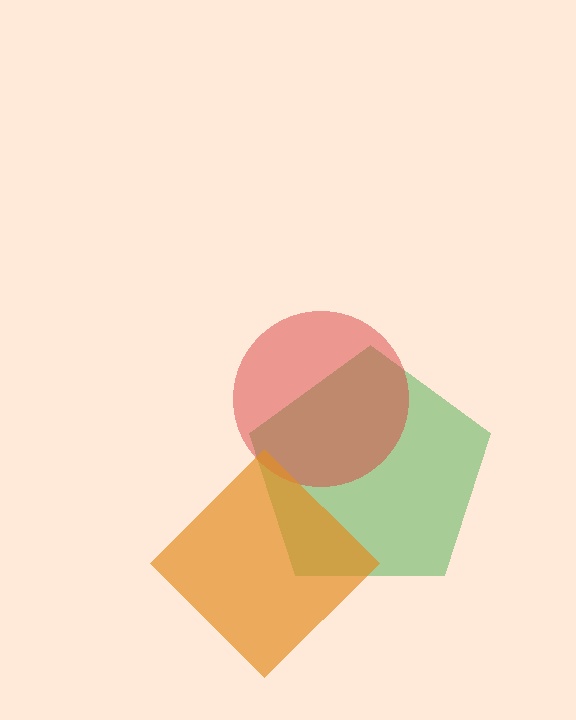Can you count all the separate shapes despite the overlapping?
Yes, there are 3 separate shapes.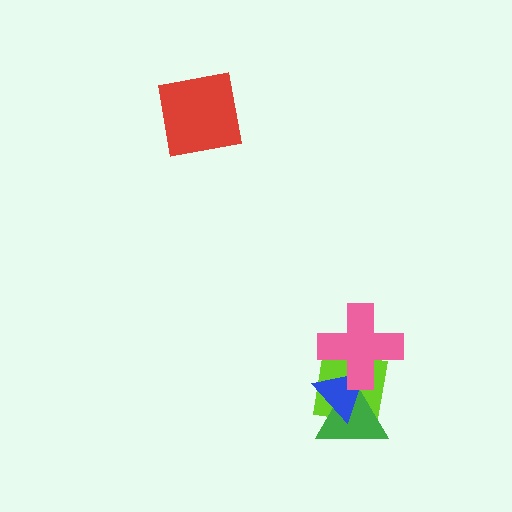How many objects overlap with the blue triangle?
3 objects overlap with the blue triangle.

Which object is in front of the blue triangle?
The pink cross is in front of the blue triangle.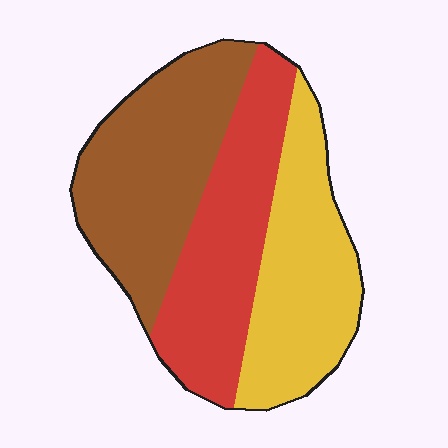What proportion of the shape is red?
Red takes up about one third (1/3) of the shape.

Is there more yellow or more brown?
Brown.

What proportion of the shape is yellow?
Yellow takes up about one third (1/3) of the shape.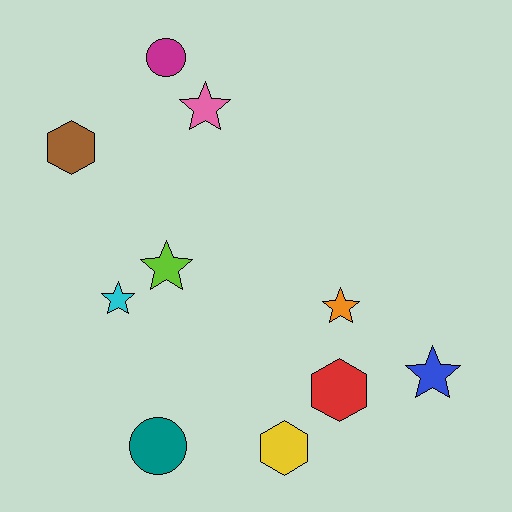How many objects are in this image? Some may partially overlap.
There are 10 objects.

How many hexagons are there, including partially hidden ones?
There are 3 hexagons.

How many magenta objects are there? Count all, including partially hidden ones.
There is 1 magenta object.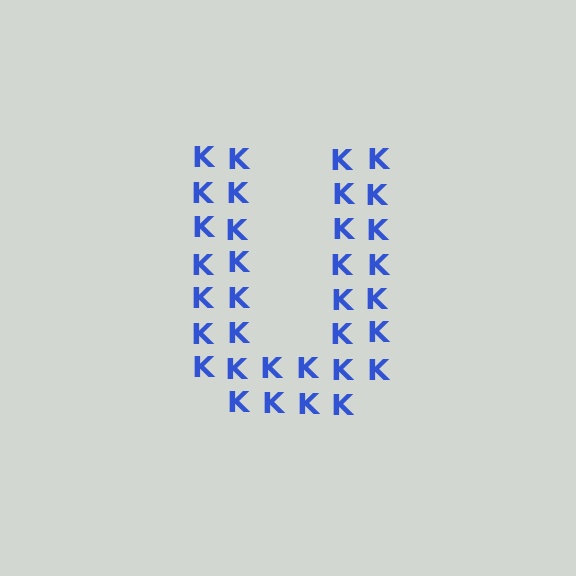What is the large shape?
The large shape is the letter U.